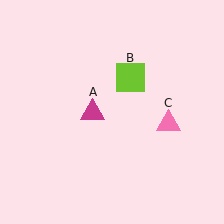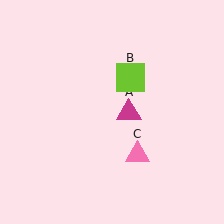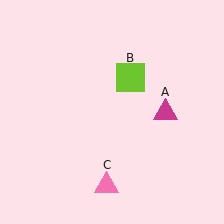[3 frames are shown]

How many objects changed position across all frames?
2 objects changed position: magenta triangle (object A), pink triangle (object C).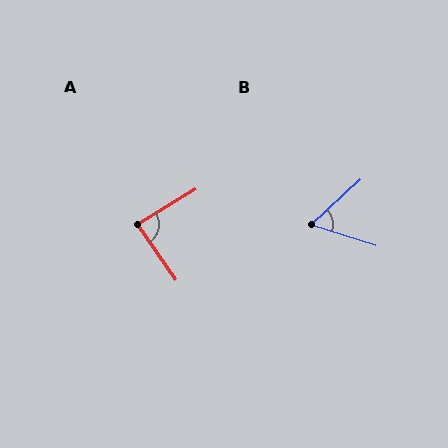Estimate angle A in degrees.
Approximately 86 degrees.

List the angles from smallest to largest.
B (60°), A (86°).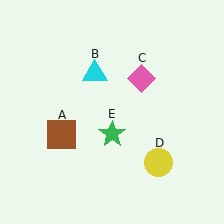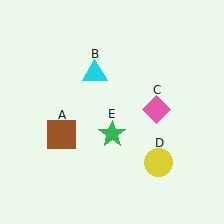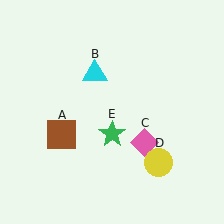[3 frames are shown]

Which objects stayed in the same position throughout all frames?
Brown square (object A) and cyan triangle (object B) and yellow circle (object D) and green star (object E) remained stationary.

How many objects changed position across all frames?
1 object changed position: pink diamond (object C).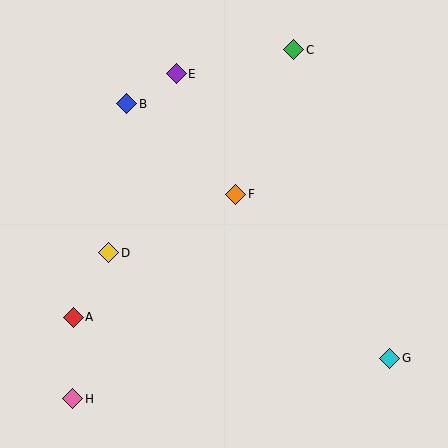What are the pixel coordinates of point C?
Point C is at (294, 50).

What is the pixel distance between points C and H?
The distance between C and H is 413 pixels.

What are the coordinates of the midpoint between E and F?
The midpoint between E and F is at (206, 134).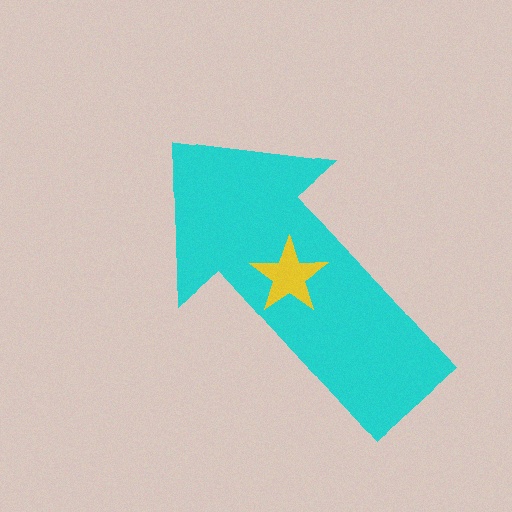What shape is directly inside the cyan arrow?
The yellow star.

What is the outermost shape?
The cyan arrow.